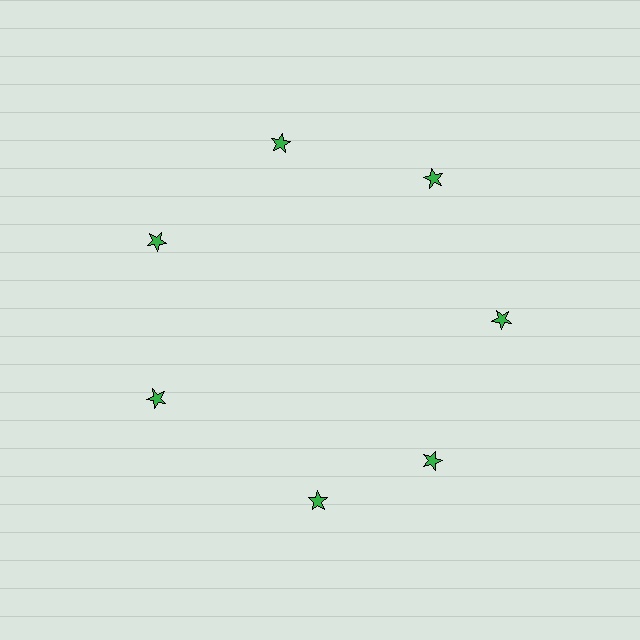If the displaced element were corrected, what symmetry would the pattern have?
It would have 7-fold rotational symmetry — the pattern would map onto itself every 51 degrees.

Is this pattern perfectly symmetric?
No. The 7 green stars are arranged in a ring, but one element near the 6 o'clock position is rotated out of alignment along the ring, breaking the 7-fold rotational symmetry.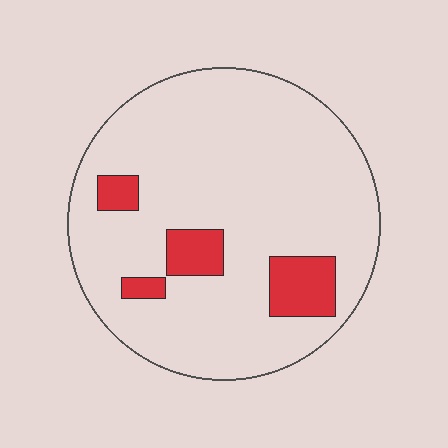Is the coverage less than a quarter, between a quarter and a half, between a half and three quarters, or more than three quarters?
Less than a quarter.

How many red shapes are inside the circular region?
4.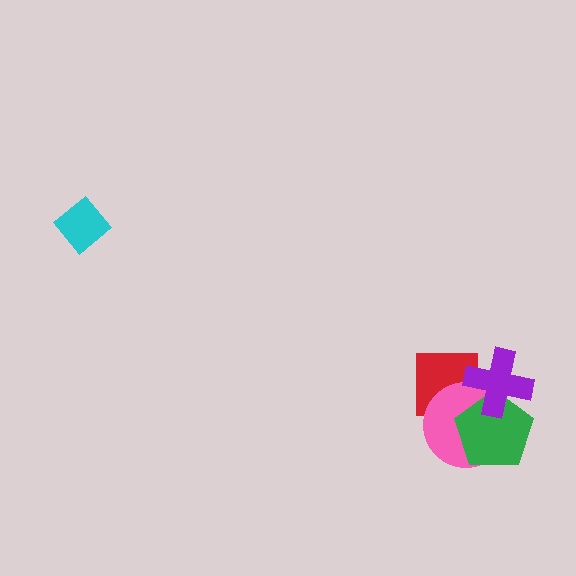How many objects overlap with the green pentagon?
2 objects overlap with the green pentagon.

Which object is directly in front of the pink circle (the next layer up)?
The green pentagon is directly in front of the pink circle.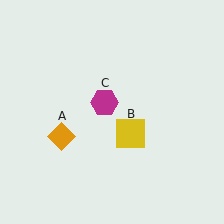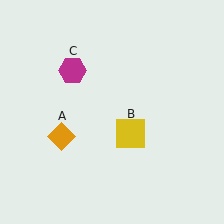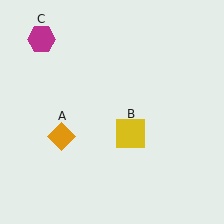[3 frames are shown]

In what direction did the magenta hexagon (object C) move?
The magenta hexagon (object C) moved up and to the left.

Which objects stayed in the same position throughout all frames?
Orange diamond (object A) and yellow square (object B) remained stationary.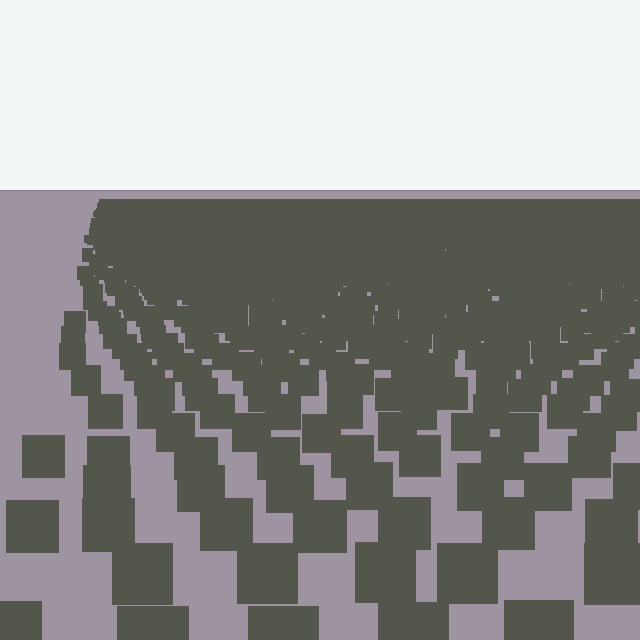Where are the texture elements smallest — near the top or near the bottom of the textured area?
Near the top.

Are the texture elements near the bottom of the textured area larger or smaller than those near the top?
Larger. Near the bottom, elements are closer to the viewer and appear at a bigger on-screen size.